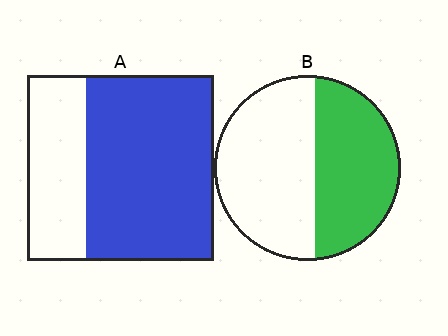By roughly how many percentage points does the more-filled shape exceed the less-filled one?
By roughly 25 percentage points (A over B).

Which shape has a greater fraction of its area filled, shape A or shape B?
Shape A.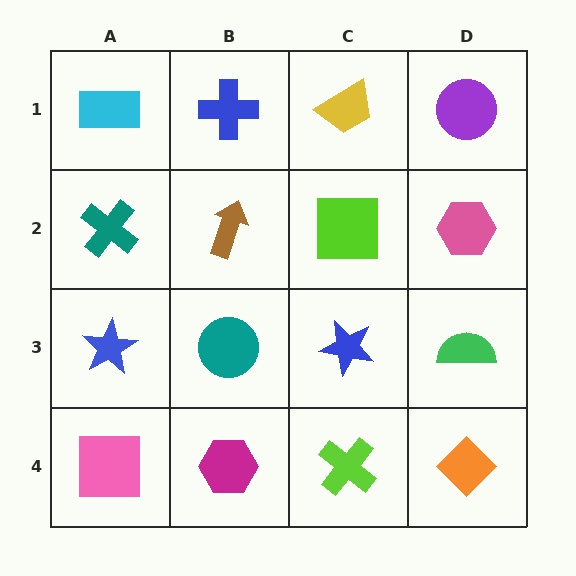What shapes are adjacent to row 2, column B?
A blue cross (row 1, column B), a teal circle (row 3, column B), a teal cross (row 2, column A), a lime square (row 2, column C).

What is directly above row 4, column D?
A green semicircle.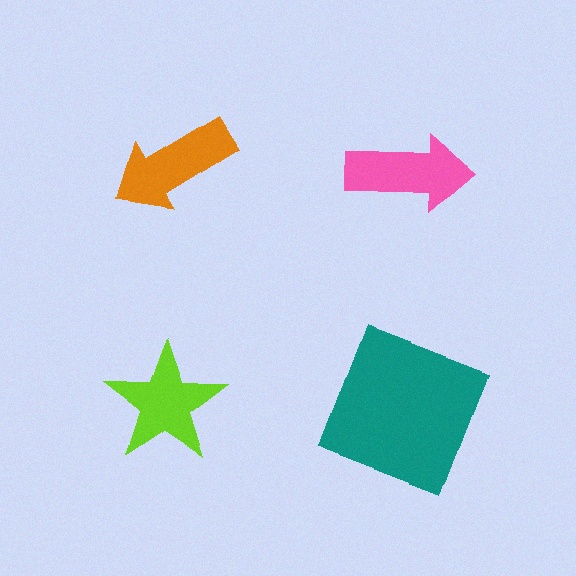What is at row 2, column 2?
A teal square.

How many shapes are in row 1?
2 shapes.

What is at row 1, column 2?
A pink arrow.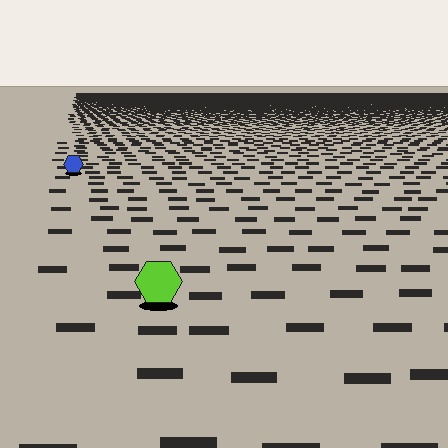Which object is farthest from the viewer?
The blue hexagon is farthest from the viewer. It appears smaller and the ground texture around it is denser.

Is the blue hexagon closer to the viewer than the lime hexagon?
No. The lime hexagon is closer — you can tell from the texture gradient: the ground texture is coarser near it.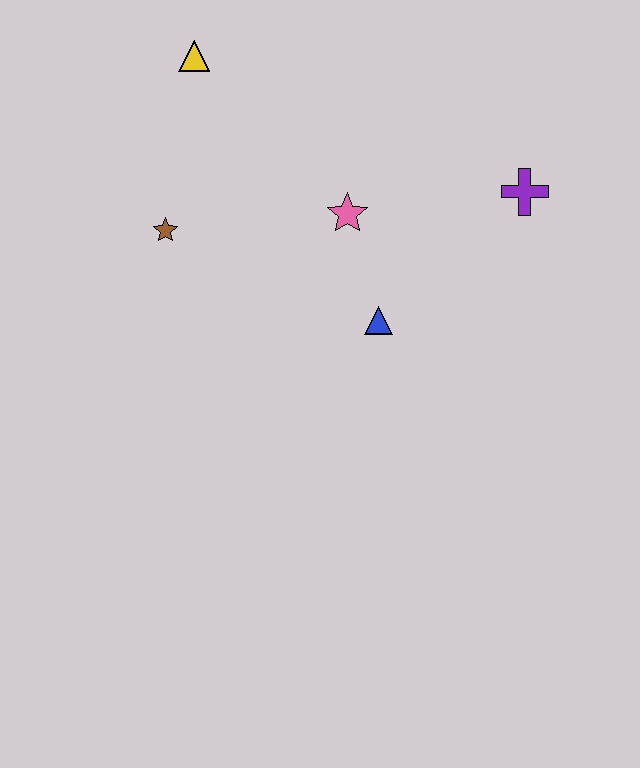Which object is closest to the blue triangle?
The pink star is closest to the blue triangle.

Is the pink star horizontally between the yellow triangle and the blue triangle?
Yes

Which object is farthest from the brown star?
The purple cross is farthest from the brown star.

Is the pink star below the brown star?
No